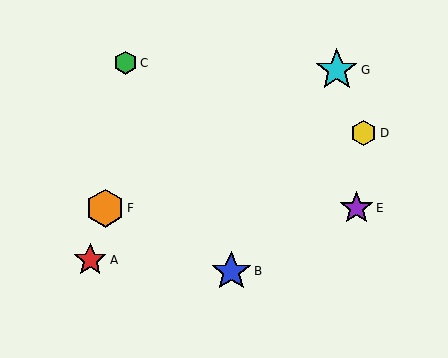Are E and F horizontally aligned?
Yes, both are at y≈208.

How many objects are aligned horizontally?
2 objects (E, F) are aligned horizontally.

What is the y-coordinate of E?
Object E is at y≈208.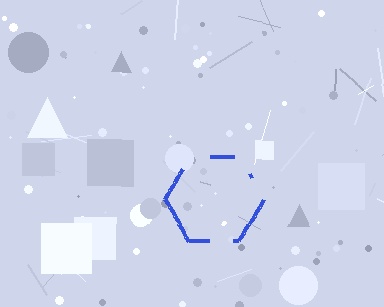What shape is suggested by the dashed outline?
The dashed outline suggests a hexagon.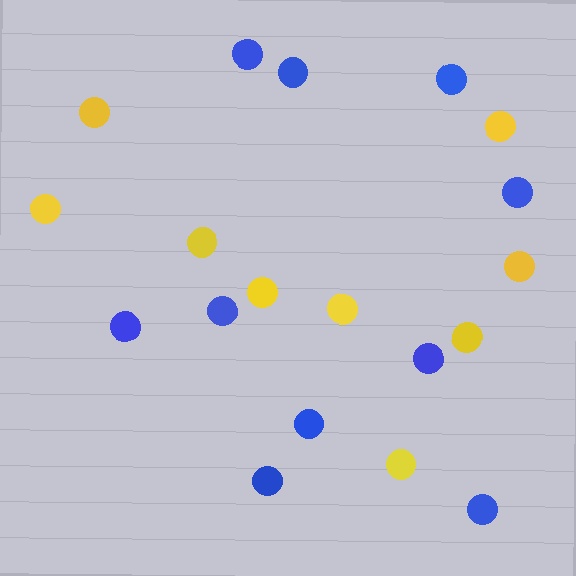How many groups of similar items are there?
There are 2 groups: one group of blue circles (10) and one group of yellow circles (9).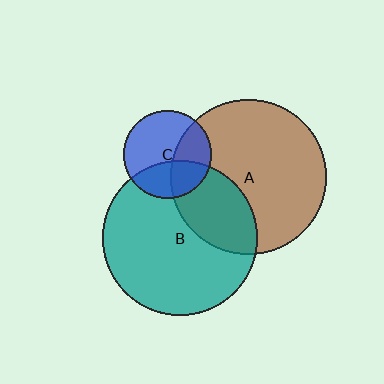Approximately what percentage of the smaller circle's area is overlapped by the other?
Approximately 35%.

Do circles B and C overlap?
Yes.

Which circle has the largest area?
Circle A (brown).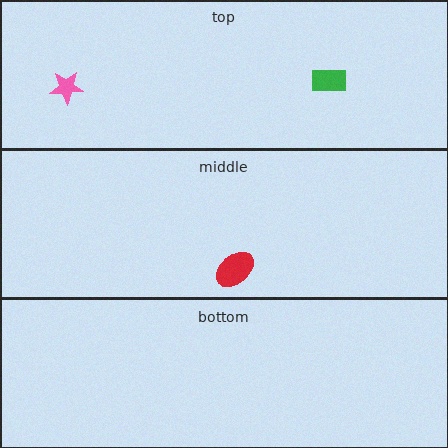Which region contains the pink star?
The top region.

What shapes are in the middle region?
The red ellipse.